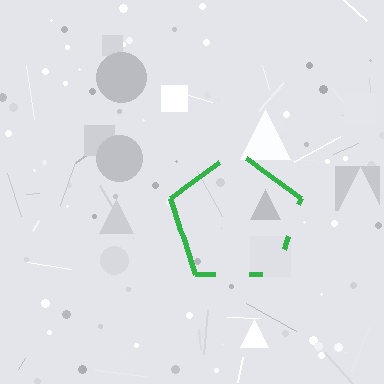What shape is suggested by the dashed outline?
The dashed outline suggests a pentagon.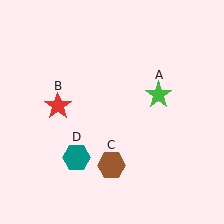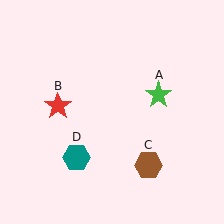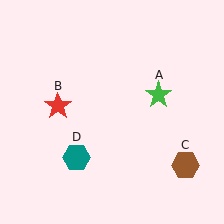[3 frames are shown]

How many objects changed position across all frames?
1 object changed position: brown hexagon (object C).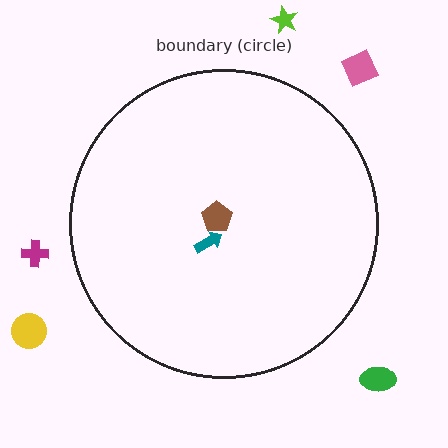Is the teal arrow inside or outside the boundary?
Inside.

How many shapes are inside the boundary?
2 inside, 5 outside.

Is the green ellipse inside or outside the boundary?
Outside.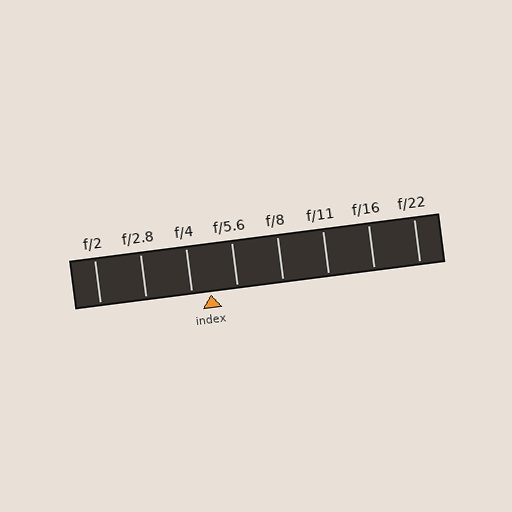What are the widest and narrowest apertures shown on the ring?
The widest aperture shown is f/2 and the narrowest is f/22.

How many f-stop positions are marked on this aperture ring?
There are 8 f-stop positions marked.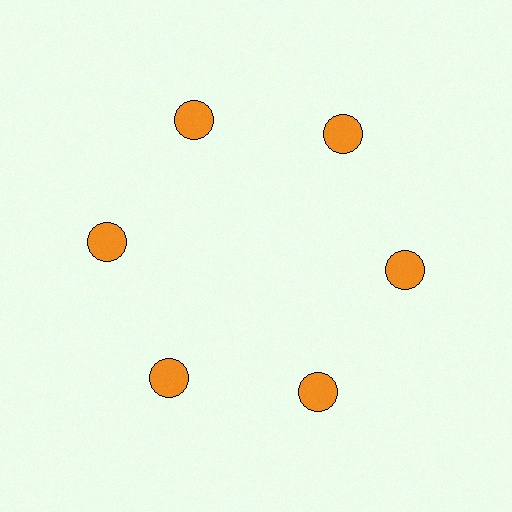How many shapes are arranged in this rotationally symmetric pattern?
There are 6 shapes, arranged in 6 groups of 1.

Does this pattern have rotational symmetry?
Yes, this pattern has 6-fold rotational symmetry. It looks the same after rotating 60 degrees around the center.